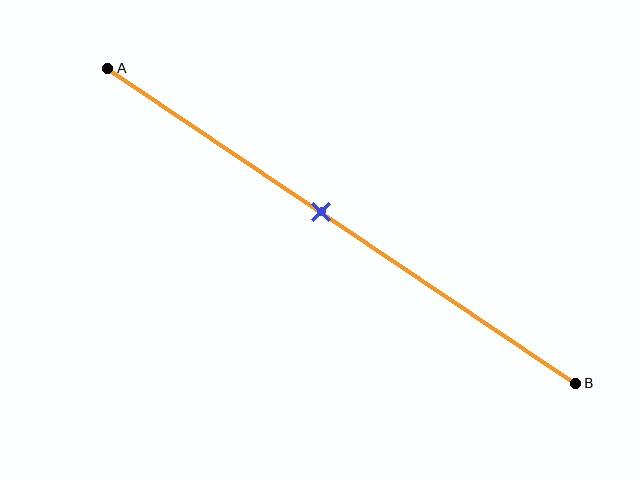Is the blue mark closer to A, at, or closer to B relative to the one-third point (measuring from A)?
The blue mark is closer to point B than the one-third point of segment AB.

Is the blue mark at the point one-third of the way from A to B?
No, the mark is at about 45% from A, not at the 33% one-third point.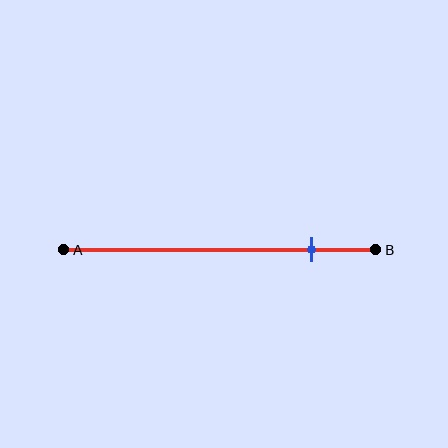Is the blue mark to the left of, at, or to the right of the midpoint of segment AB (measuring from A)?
The blue mark is to the right of the midpoint of segment AB.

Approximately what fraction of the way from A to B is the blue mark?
The blue mark is approximately 80% of the way from A to B.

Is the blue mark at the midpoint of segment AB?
No, the mark is at about 80% from A, not at the 50% midpoint.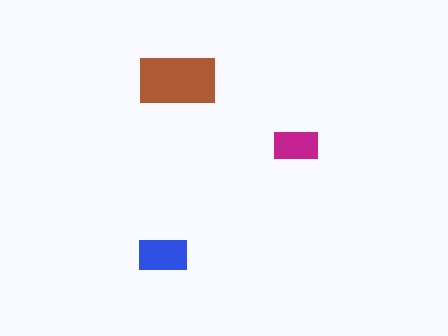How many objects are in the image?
There are 3 objects in the image.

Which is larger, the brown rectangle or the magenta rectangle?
The brown one.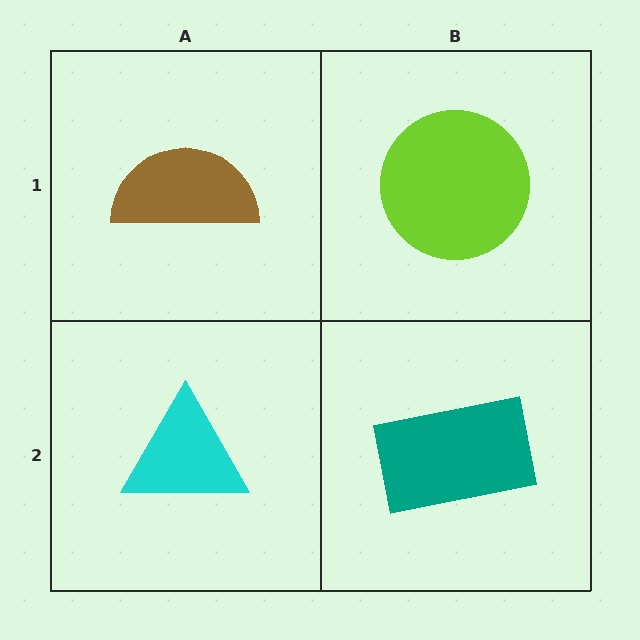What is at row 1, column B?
A lime circle.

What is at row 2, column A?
A cyan triangle.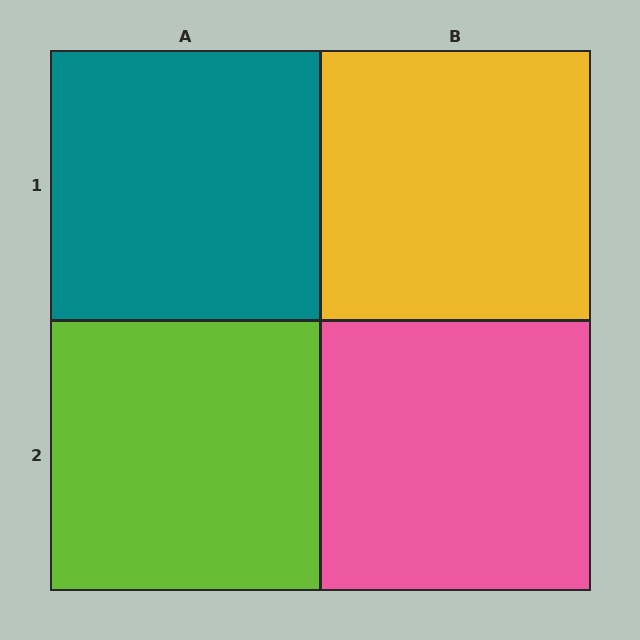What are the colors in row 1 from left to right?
Teal, yellow.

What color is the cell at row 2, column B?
Pink.